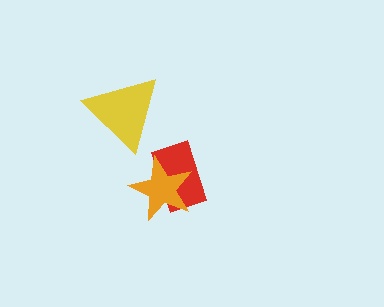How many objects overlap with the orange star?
1 object overlaps with the orange star.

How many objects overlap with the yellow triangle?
0 objects overlap with the yellow triangle.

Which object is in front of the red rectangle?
The orange star is in front of the red rectangle.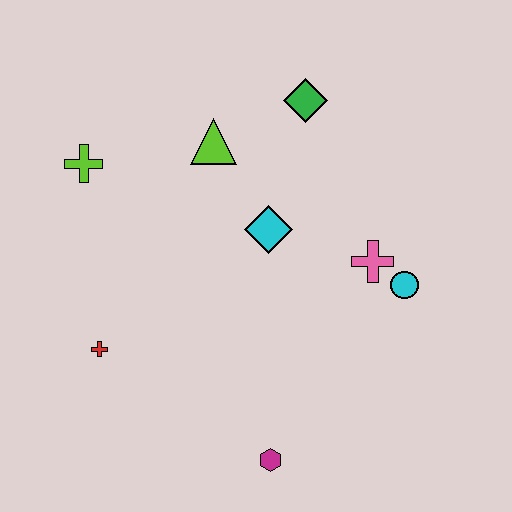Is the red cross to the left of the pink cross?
Yes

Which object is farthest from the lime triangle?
The magenta hexagon is farthest from the lime triangle.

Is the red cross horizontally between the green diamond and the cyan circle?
No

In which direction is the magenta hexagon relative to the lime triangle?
The magenta hexagon is below the lime triangle.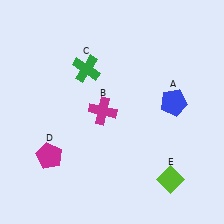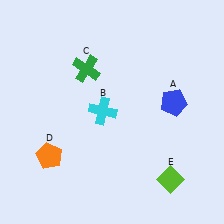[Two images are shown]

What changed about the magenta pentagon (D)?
In Image 1, D is magenta. In Image 2, it changed to orange.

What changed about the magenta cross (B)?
In Image 1, B is magenta. In Image 2, it changed to cyan.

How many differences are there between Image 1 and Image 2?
There are 2 differences between the two images.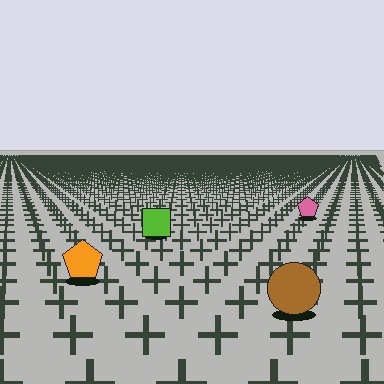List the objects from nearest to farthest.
From nearest to farthest: the brown circle, the orange pentagon, the lime square, the pink pentagon.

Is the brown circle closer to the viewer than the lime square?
Yes. The brown circle is closer — you can tell from the texture gradient: the ground texture is coarser near it.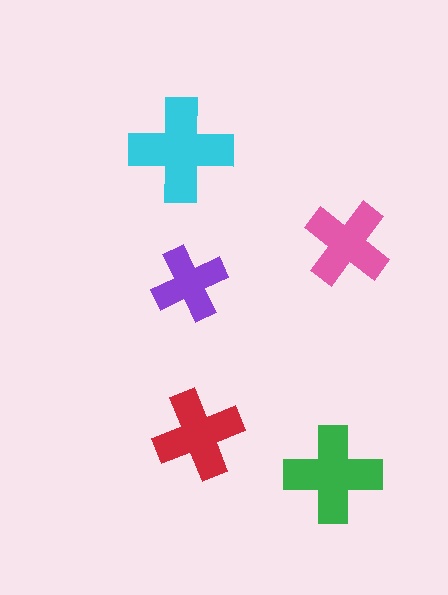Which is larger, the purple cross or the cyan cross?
The cyan one.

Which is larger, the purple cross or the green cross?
The green one.